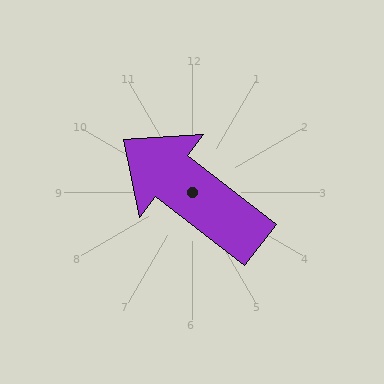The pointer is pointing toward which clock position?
Roughly 10 o'clock.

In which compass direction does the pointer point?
Northwest.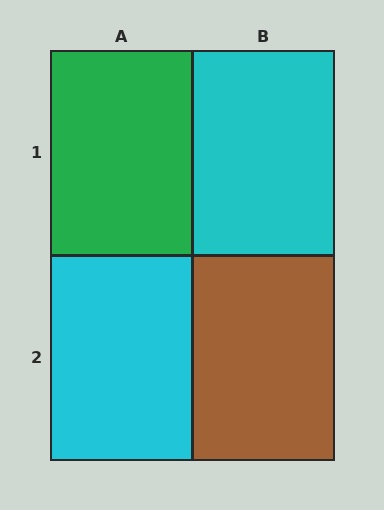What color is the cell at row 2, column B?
Brown.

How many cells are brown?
1 cell is brown.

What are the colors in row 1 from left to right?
Green, cyan.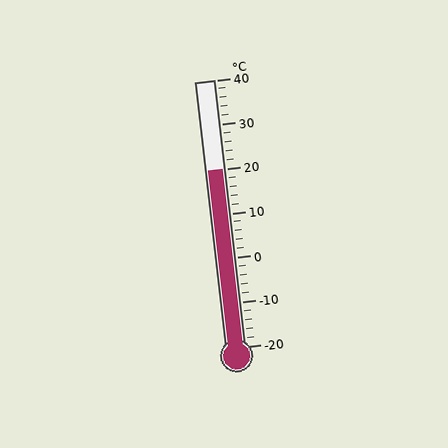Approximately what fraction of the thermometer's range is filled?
The thermometer is filled to approximately 65% of its range.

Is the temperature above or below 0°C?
The temperature is above 0°C.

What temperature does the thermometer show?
The thermometer shows approximately 20°C.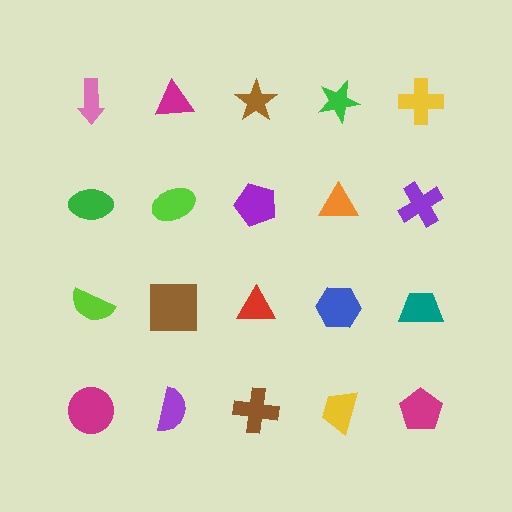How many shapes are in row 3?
5 shapes.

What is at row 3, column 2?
A brown square.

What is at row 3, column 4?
A blue hexagon.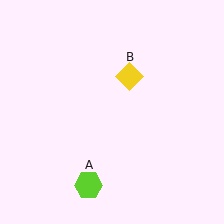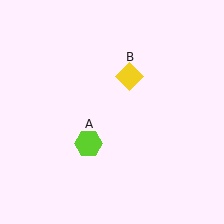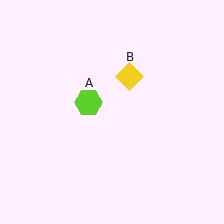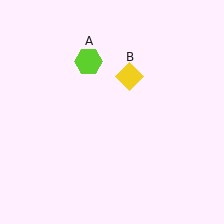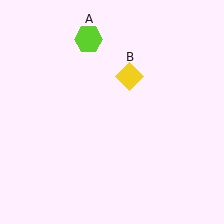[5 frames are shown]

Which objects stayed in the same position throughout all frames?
Yellow diamond (object B) remained stationary.